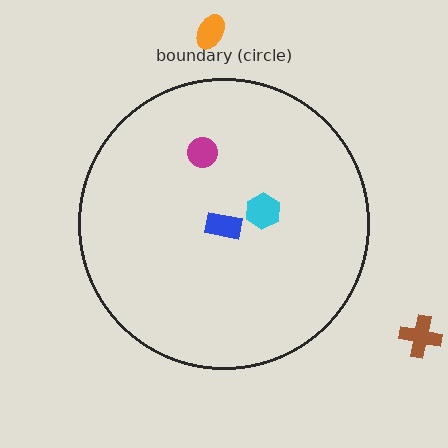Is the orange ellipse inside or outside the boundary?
Outside.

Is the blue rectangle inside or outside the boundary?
Inside.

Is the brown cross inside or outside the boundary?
Outside.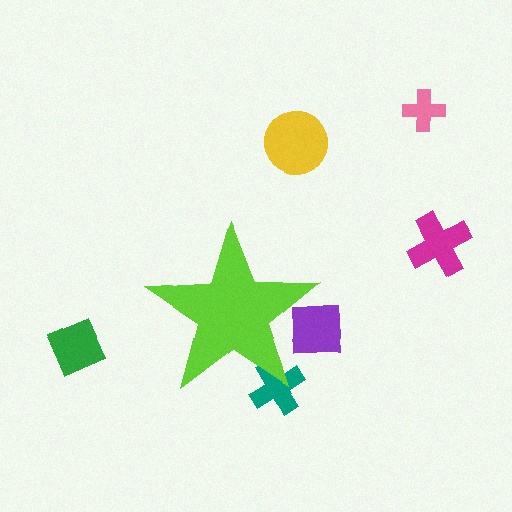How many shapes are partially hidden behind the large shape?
2 shapes are partially hidden.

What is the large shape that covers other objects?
A lime star.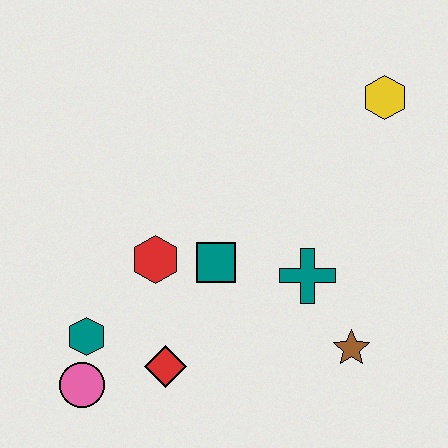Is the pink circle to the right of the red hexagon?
No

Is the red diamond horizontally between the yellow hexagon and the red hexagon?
Yes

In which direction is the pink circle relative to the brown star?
The pink circle is to the left of the brown star.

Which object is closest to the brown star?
The teal cross is closest to the brown star.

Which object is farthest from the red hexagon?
The yellow hexagon is farthest from the red hexagon.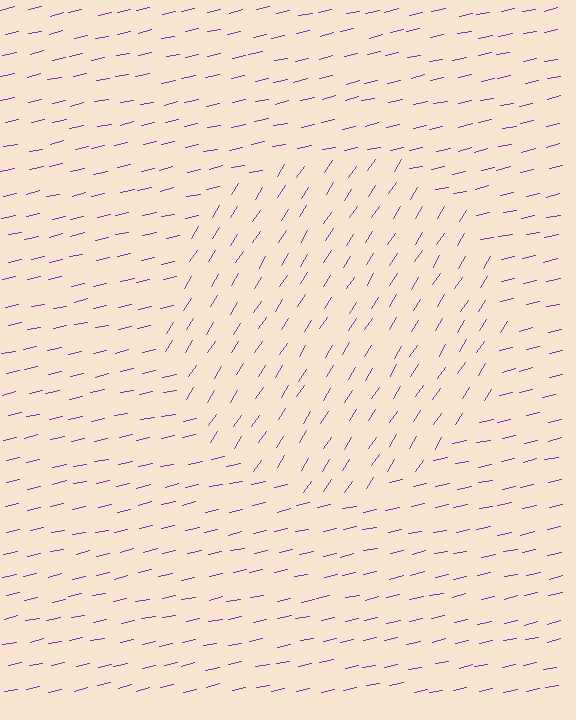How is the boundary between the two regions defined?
The boundary is defined purely by a change in line orientation (approximately 45 degrees difference). All lines are the same color and thickness.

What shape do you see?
I see a circle.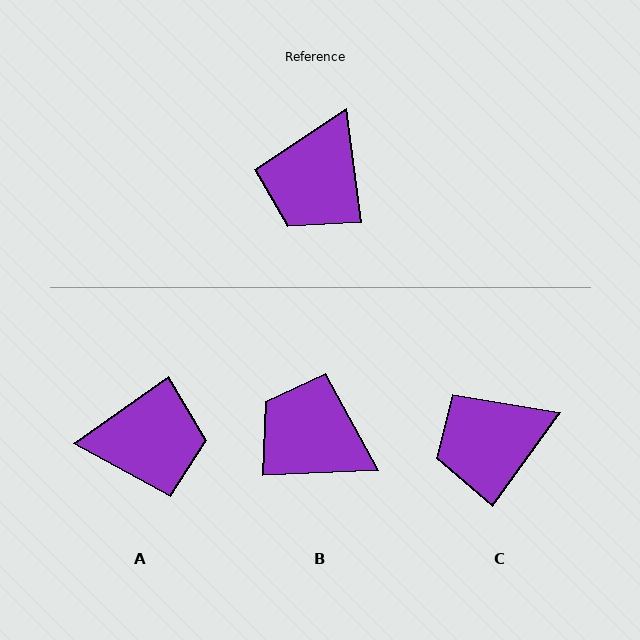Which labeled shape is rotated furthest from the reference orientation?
A, about 118 degrees away.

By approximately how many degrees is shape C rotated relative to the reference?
Approximately 43 degrees clockwise.